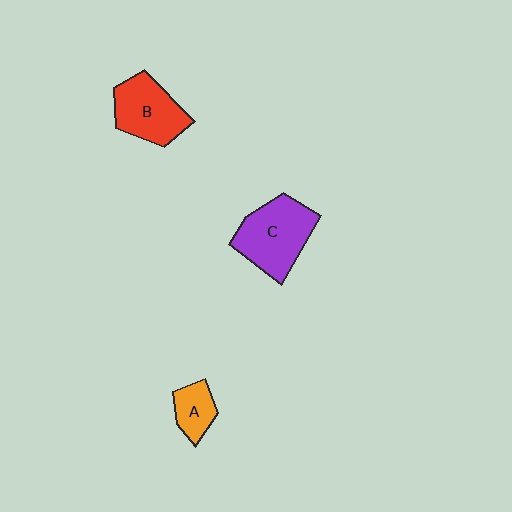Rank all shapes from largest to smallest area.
From largest to smallest: C (purple), B (red), A (orange).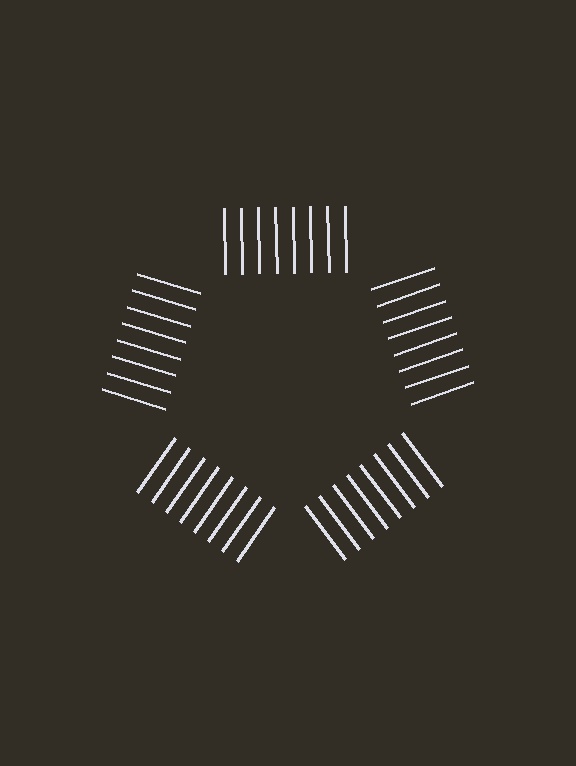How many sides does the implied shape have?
5 sides — the line-ends trace a pentagon.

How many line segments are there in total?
40 — 8 along each of the 5 edges.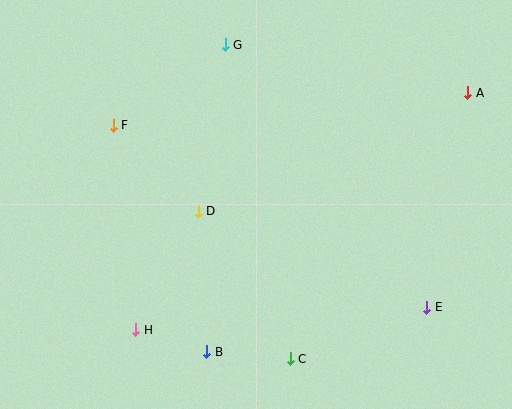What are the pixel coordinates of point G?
Point G is at (225, 45).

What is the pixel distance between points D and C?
The distance between D and C is 173 pixels.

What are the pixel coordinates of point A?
Point A is at (468, 93).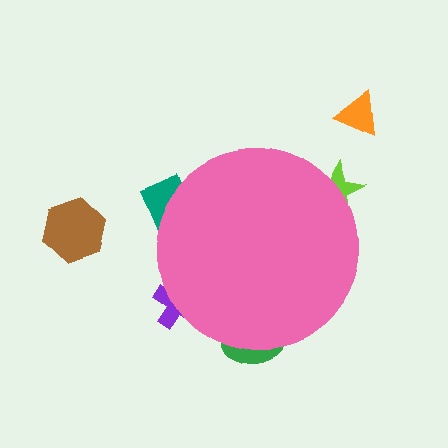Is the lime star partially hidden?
Yes, the lime star is partially hidden behind the pink circle.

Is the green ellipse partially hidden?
Yes, the green ellipse is partially hidden behind the pink circle.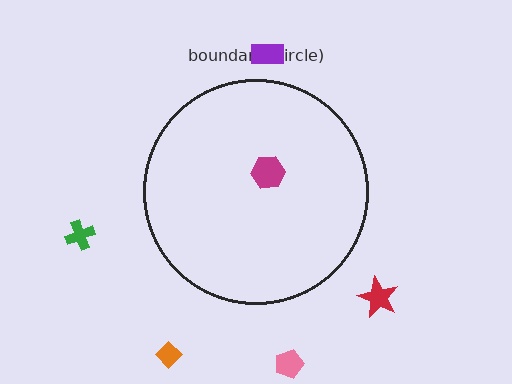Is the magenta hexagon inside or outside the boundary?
Inside.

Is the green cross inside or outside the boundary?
Outside.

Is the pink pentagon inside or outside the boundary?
Outside.